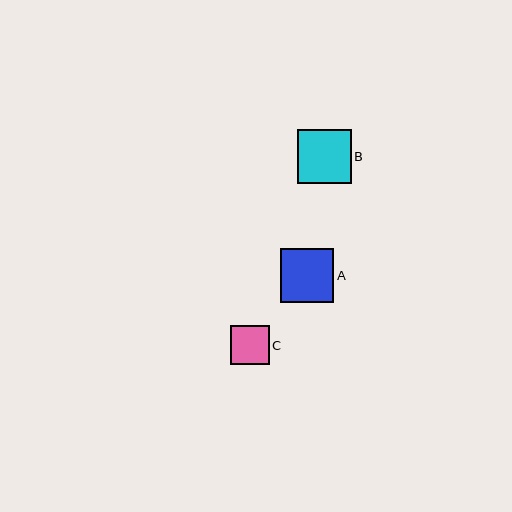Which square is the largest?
Square B is the largest with a size of approximately 54 pixels.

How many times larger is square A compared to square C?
Square A is approximately 1.4 times the size of square C.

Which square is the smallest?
Square C is the smallest with a size of approximately 39 pixels.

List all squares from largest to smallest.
From largest to smallest: B, A, C.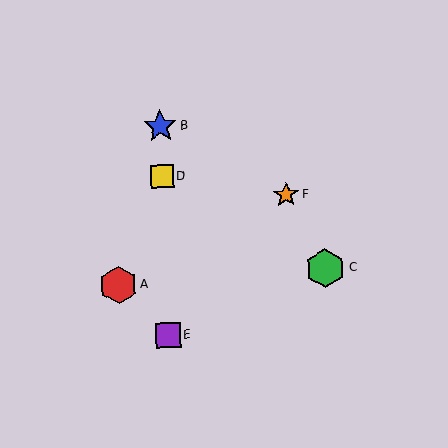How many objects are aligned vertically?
3 objects (B, D, E) are aligned vertically.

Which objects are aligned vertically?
Objects B, D, E are aligned vertically.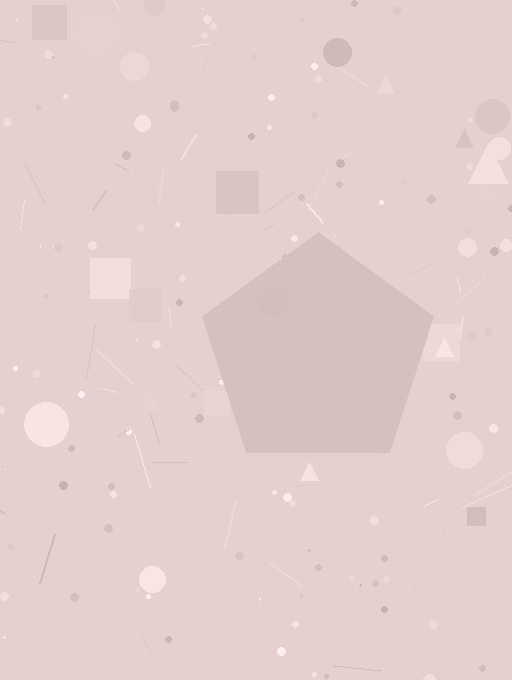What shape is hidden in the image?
A pentagon is hidden in the image.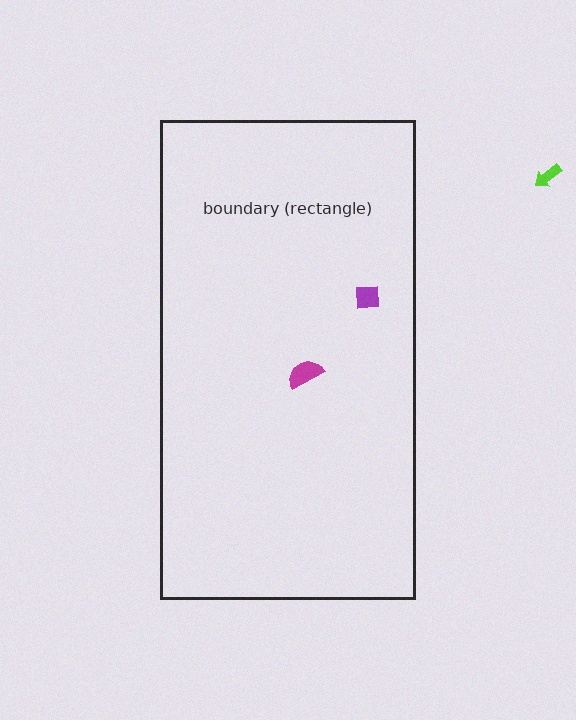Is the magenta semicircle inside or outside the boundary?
Inside.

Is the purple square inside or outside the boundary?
Inside.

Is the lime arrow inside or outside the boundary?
Outside.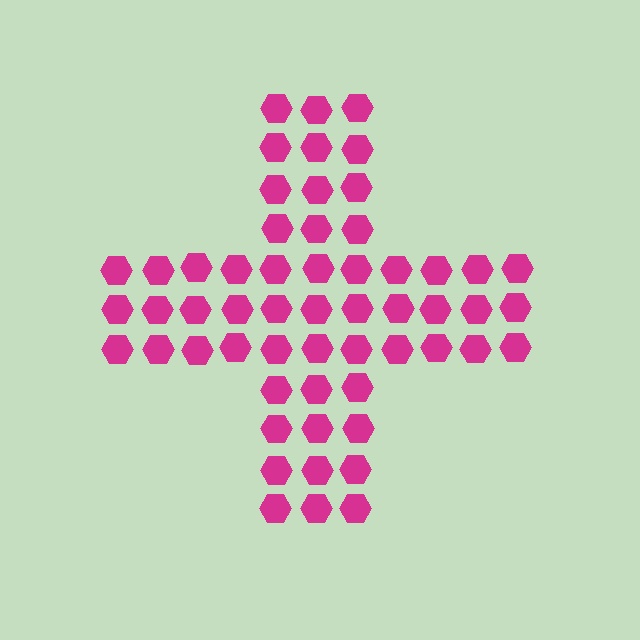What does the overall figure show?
The overall figure shows a cross.